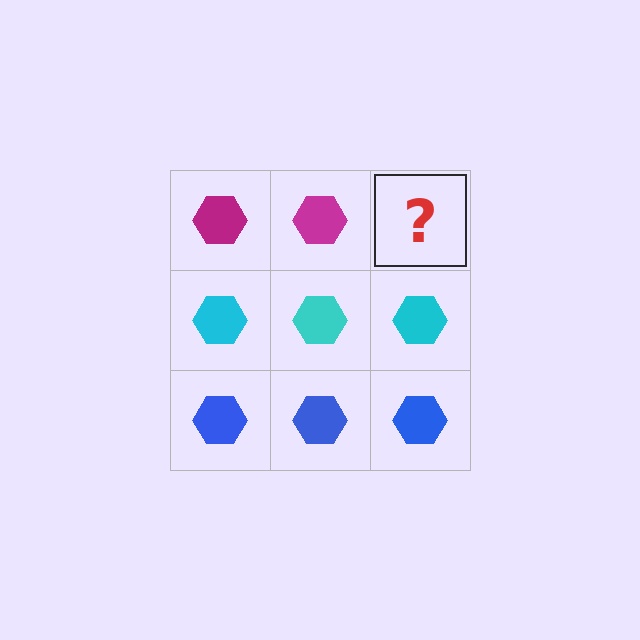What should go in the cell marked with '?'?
The missing cell should contain a magenta hexagon.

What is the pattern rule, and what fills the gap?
The rule is that each row has a consistent color. The gap should be filled with a magenta hexagon.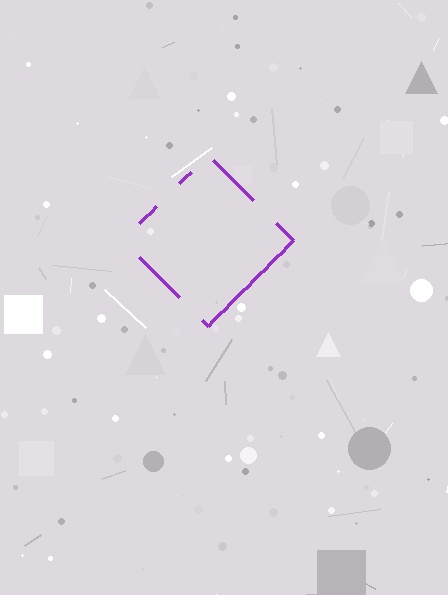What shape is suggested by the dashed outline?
The dashed outline suggests a diamond.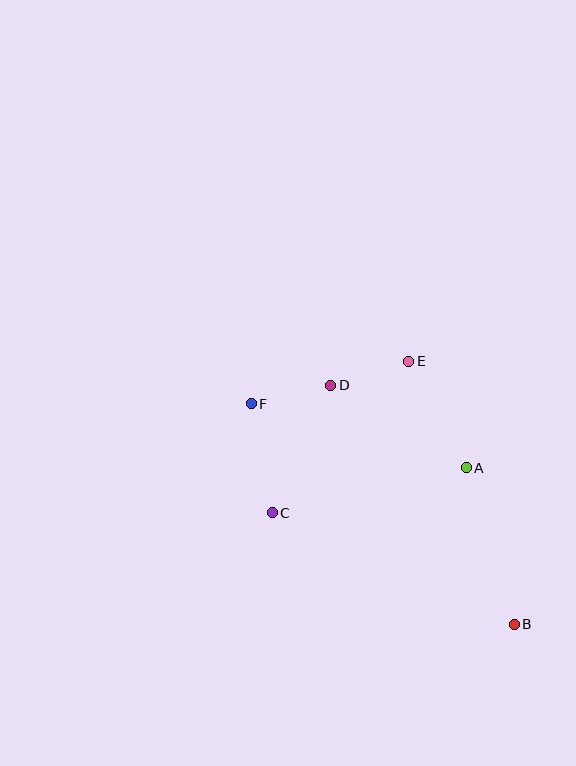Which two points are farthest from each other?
Points B and F are farthest from each other.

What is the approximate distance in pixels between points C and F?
The distance between C and F is approximately 111 pixels.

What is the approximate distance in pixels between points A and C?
The distance between A and C is approximately 199 pixels.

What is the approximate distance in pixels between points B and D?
The distance between B and D is approximately 301 pixels.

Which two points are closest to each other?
Points D and E are closest to each other.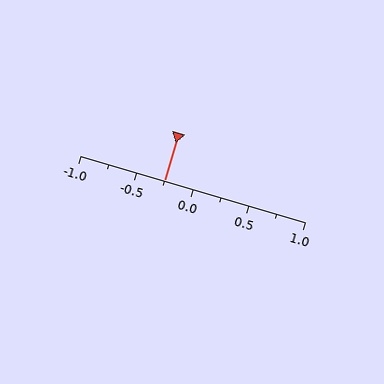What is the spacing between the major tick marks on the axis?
The major ticks are spaced 0.5 apart.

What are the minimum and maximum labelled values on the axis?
The axis runs from -1.0 to 1.0.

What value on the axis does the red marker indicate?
The marker indicates approximately -0.25.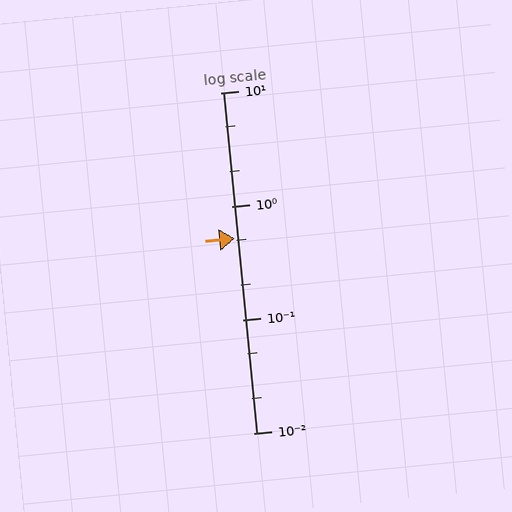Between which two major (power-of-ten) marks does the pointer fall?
The pointer is between 0.1 and 1.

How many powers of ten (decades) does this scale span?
The scale spans 3 decades, from 0.01 to 10.